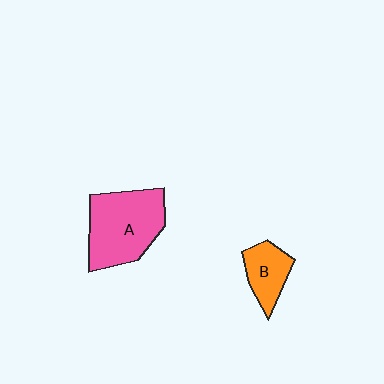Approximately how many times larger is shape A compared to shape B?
Approximately 2.2 times.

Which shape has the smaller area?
Shape B (orange).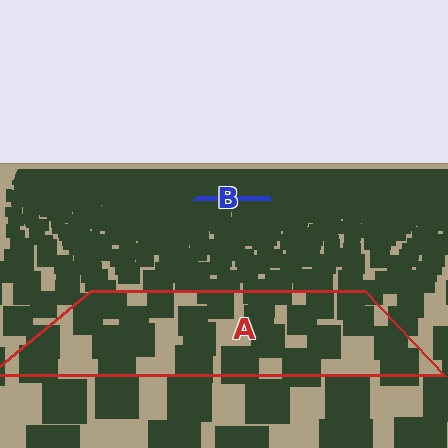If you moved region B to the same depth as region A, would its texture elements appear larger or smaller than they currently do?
They would appear larger. At a closer depth, the same texture elements are projected at a bigger on-screen size.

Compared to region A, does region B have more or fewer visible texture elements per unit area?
Region B has more texture elements per unit area — they are packed more densely because it is farther away.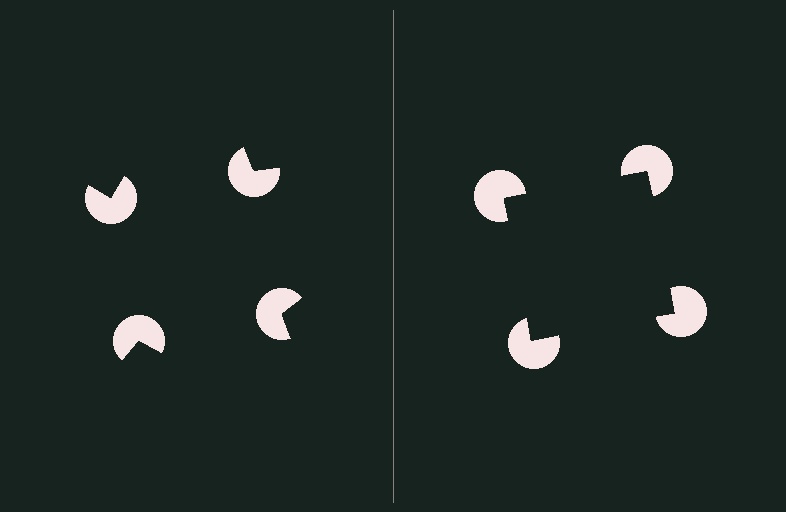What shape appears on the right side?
An illusory square.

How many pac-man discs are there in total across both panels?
8 — 4 on each side.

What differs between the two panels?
The pac-man discs are positioned identically on both sides; only the wedge orientations differ. On the right they align to a square; on the left they are misaligned.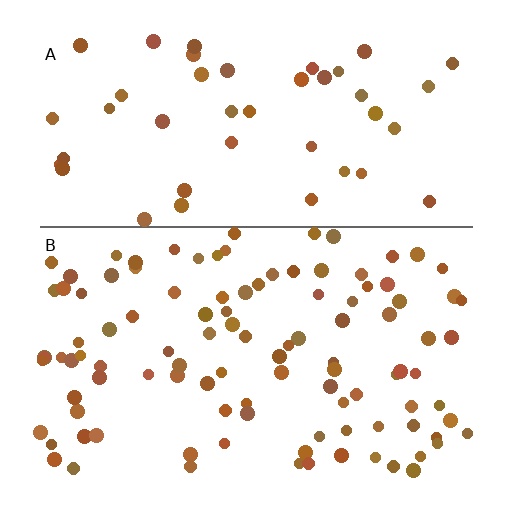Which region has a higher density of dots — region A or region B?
B (the bottom).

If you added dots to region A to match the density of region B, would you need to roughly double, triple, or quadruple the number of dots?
Approximately double.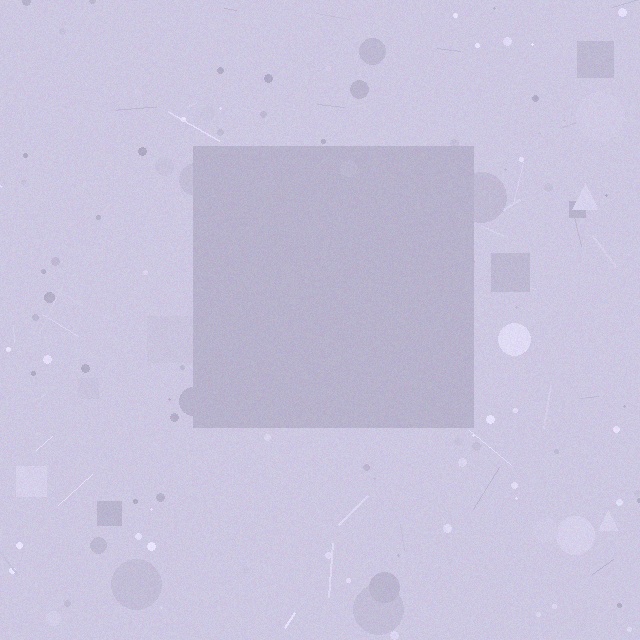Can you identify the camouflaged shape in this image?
The camouflaged shape is a square.